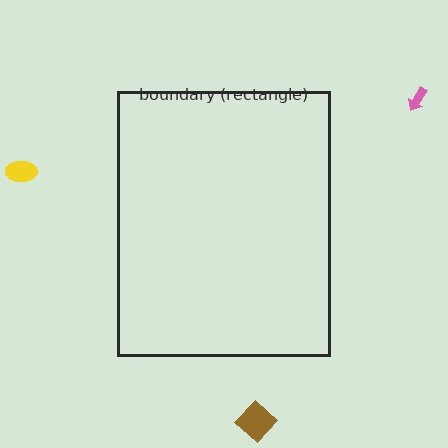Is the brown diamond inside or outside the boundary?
Outside.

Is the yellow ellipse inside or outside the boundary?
Outside.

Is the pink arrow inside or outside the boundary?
Outside.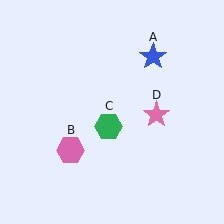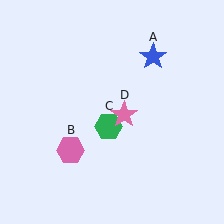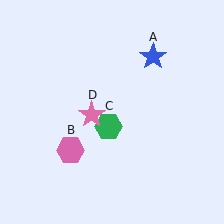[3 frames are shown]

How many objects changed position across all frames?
1 object changed position: pink star (object D).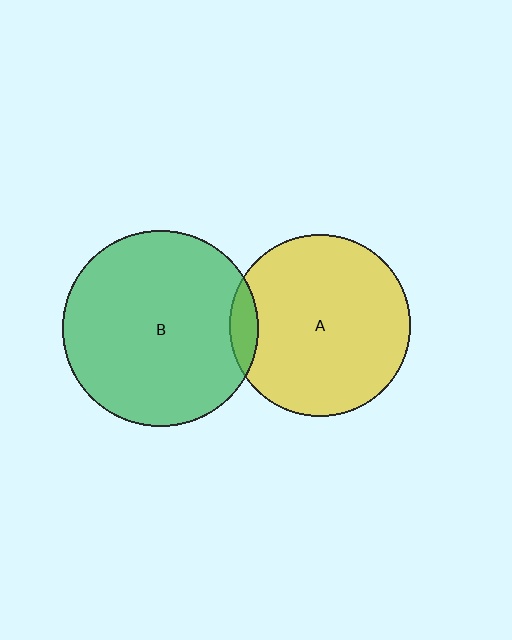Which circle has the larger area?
Circle B (green).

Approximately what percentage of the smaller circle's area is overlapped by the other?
Approximately 10%.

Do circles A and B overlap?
Yes.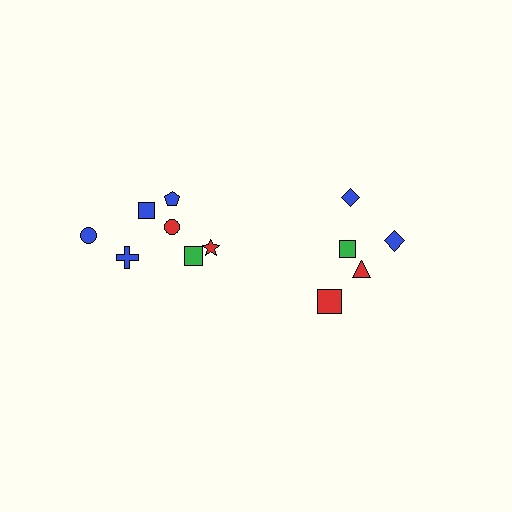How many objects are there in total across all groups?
There are 12 objects.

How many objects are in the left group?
There are 7 objects.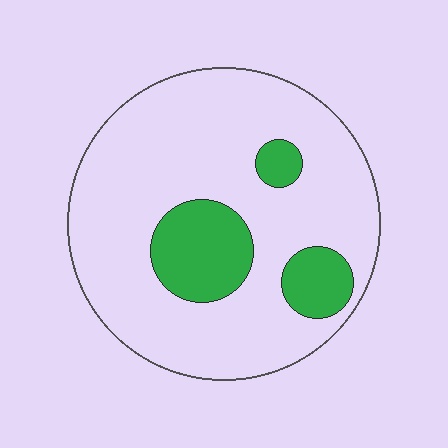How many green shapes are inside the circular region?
3.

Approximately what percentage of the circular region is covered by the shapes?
Approximately 20%.